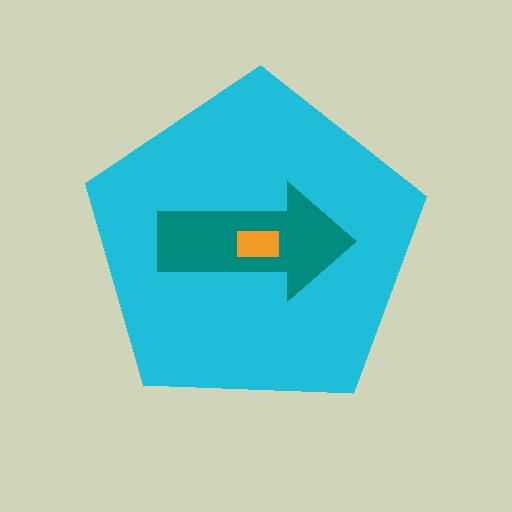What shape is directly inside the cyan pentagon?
The teal arrow.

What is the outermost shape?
The cyan pentagon.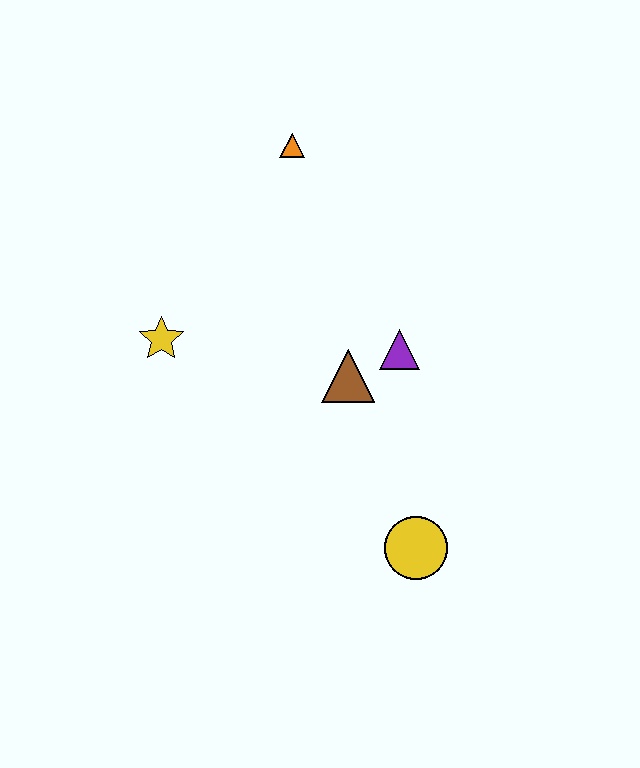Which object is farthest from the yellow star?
The yellow circle is farthest from the yellow star.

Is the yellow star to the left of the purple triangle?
Yes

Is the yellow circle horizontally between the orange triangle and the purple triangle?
No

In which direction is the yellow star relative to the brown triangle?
The yellow star is to the left of the brown triangle.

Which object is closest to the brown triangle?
The purple triangle is closest to the brown triangle.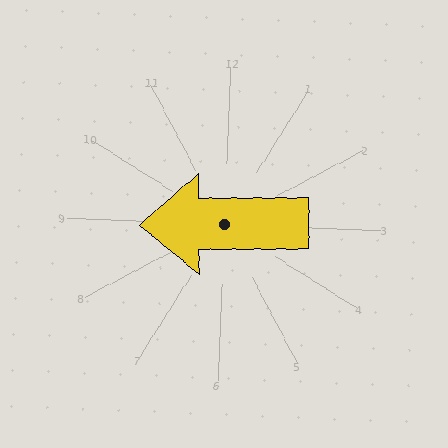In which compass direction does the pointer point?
West.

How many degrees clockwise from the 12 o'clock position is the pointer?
Approximately 267 degrees.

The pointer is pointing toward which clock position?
Roughly 9 o'clock.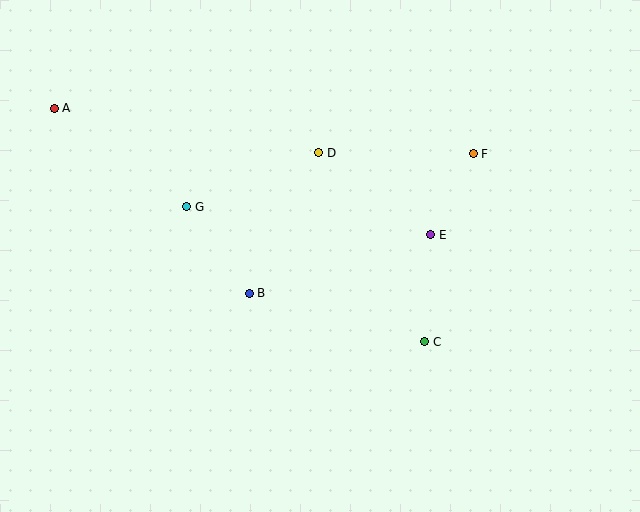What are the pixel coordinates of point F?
Point F is at (473, 154).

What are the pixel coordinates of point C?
Point C is at (425, 342).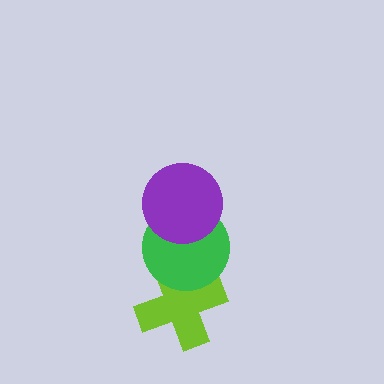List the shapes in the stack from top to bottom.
From top to bottom: the purple circle, the green circle, the lime cross.